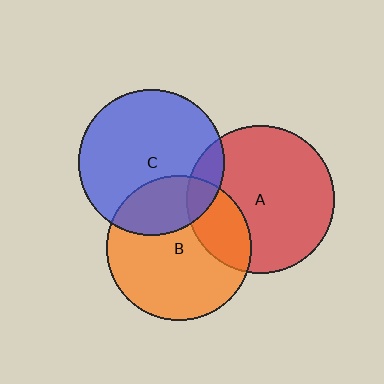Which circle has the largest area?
Circle A (red).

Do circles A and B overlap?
Yes.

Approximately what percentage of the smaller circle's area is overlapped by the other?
Approximately 25%.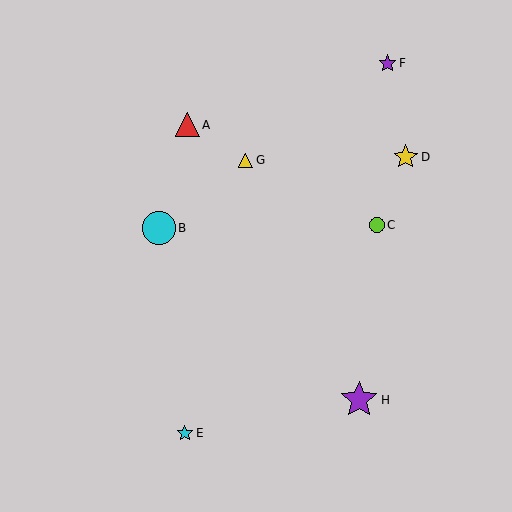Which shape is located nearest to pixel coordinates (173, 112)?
The red triangle (labeled A) at (187, 125) is nearest to that location.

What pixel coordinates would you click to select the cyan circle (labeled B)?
Click at (159, 228) to select the cyan circle B.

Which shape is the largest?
The purple star (labeled H) is the largest.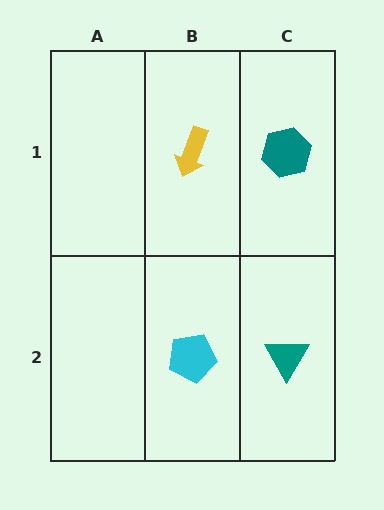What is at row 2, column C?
A teal triangle.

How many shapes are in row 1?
2 shapes.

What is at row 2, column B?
A cyan pentagon.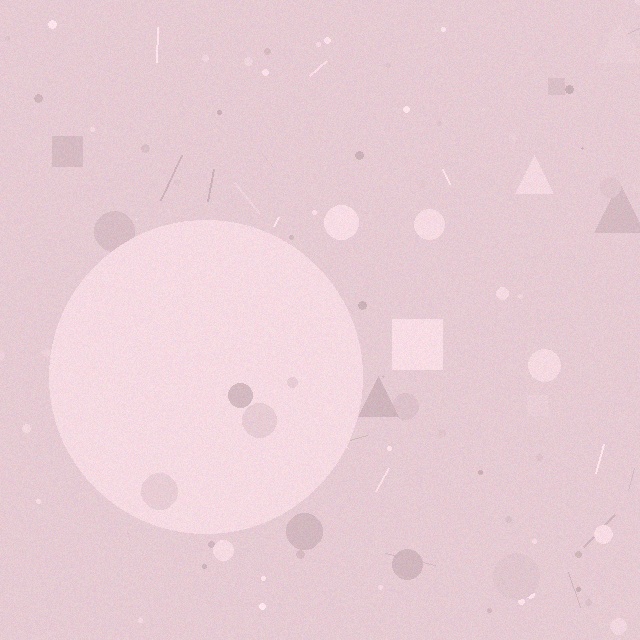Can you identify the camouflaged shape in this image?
The camouflaged shape is a circle.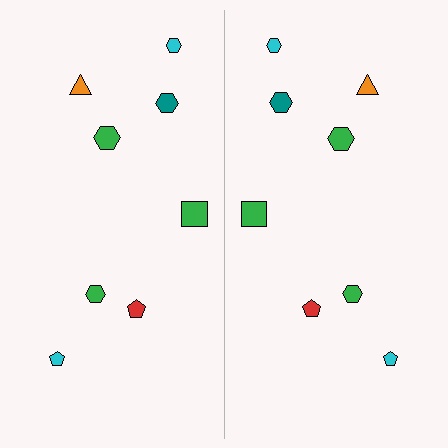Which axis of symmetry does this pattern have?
The pattern has a vertical axis of symmetry running through the center of the image.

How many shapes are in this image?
There are 16 shapes in this image.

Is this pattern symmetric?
Yes, this pattern has bilateral (reflection) symmetry.